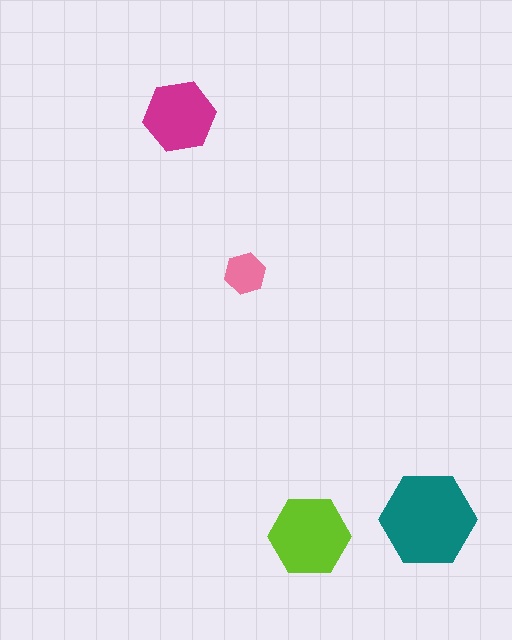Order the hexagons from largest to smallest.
the teal one, the lime one, the magenta one, the pink one.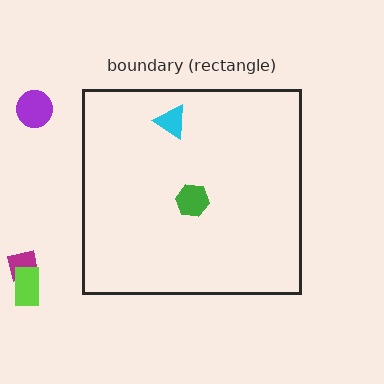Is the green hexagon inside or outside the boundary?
Inside.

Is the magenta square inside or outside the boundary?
Outside.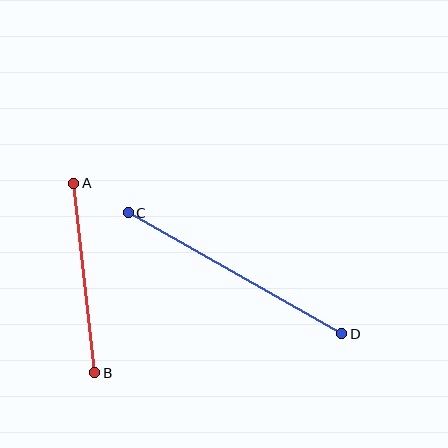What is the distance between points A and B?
The distance is approximately 191 pixels.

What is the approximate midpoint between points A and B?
The midpoint is at approximately (84, 278) pixels.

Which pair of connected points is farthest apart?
Points C and D are farthest apart.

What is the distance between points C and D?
The distance is approximately 245 pixels.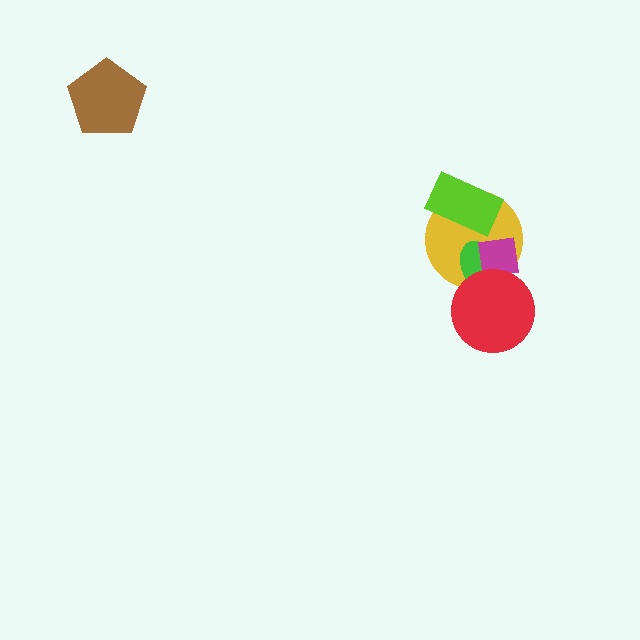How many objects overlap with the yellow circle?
4 objects overlap with the yellow circle.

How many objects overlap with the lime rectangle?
1 object overlaps with the lime rectangle.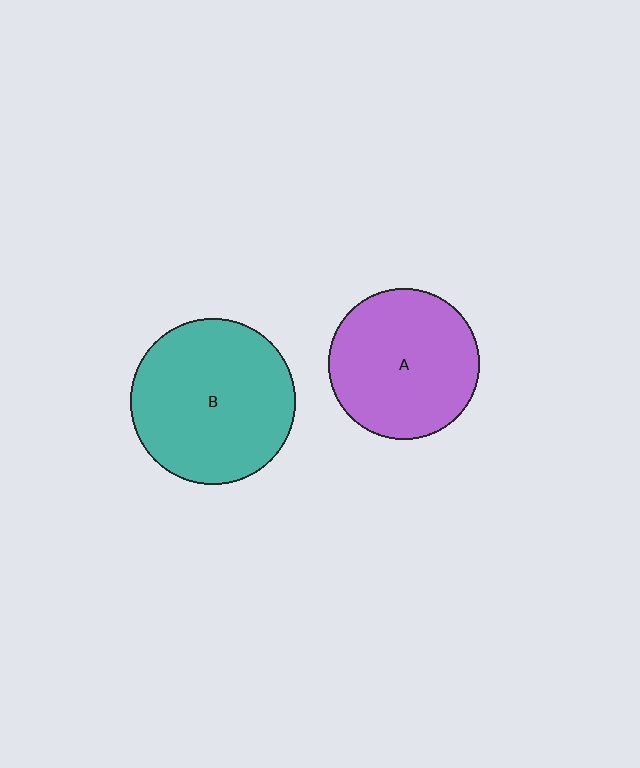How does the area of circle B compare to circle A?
Approximately 1.2 times.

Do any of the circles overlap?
No, none of the circles overlap.